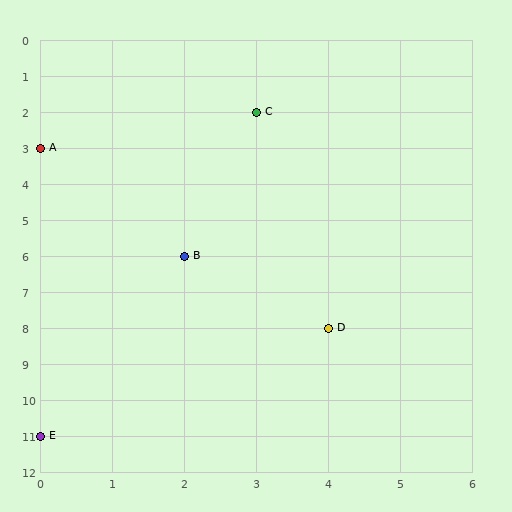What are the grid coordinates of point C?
Point C is at grid coordinates (3, 2).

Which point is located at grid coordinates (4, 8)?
Point D is at (4, 8).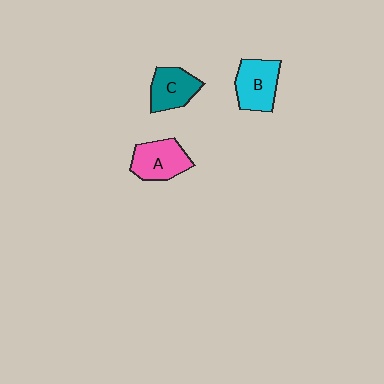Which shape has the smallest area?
Shape C (teal).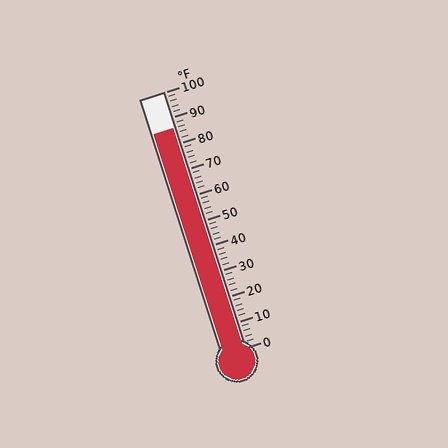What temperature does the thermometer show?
The thermometer shows approximately 86°F.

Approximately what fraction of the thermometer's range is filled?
The thermometer is filled to approximately 85% of its range.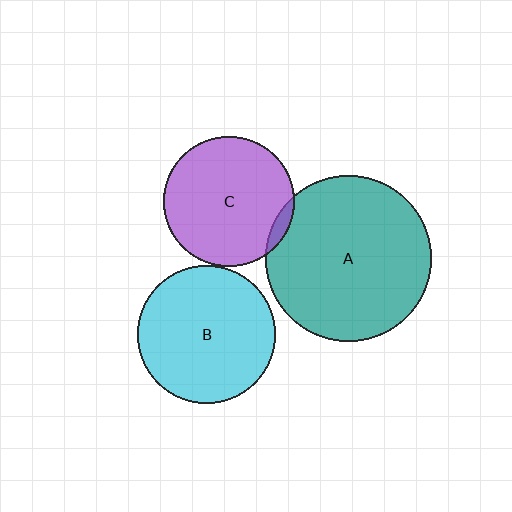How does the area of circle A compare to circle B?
Approximately 1.4 times.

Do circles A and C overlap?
Yes.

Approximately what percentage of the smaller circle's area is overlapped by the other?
Approximately 5%.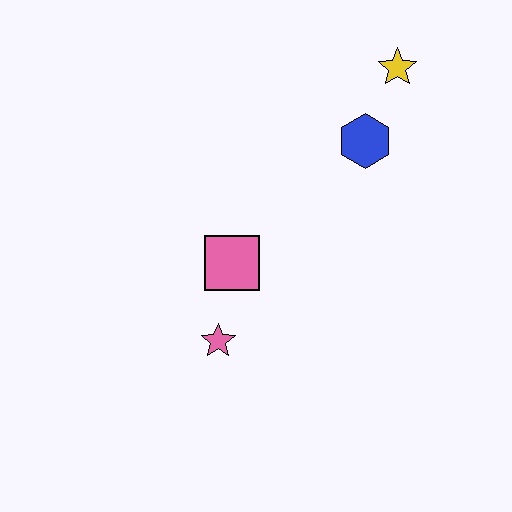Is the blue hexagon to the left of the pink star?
No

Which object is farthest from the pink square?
The yellow star is farthest from the pink square.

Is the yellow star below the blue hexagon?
No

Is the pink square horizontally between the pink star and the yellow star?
Yes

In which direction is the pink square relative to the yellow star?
The pink square is below the yellow star.